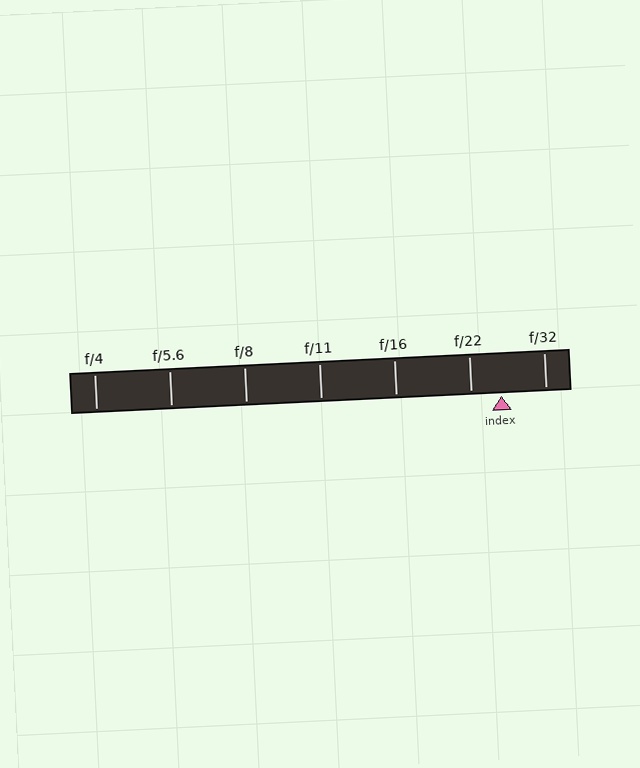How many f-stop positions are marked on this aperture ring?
There are 7 f-stop positions marked.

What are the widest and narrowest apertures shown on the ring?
The widest aperture shown is f/4 and the narrowest is f/32.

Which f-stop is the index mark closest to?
The index mark is closest to f/22.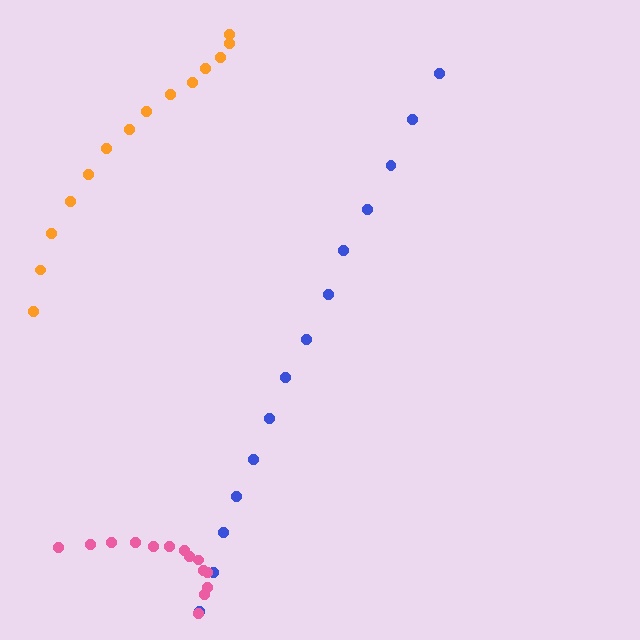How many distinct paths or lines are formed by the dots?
There are 3 distinct paths.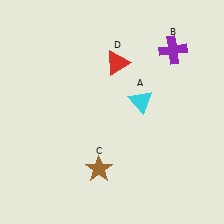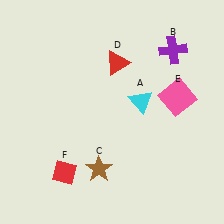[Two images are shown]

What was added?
A pink square (E), a red diamond (F) were added in Image 2.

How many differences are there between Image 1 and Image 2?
There are 2 differences between the two images.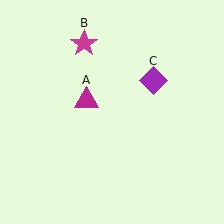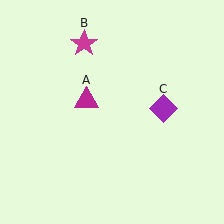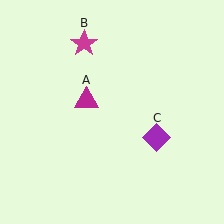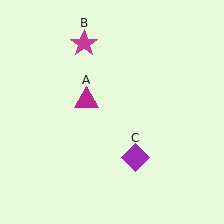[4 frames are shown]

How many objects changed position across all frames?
1 object changed position: purple diamond (object C).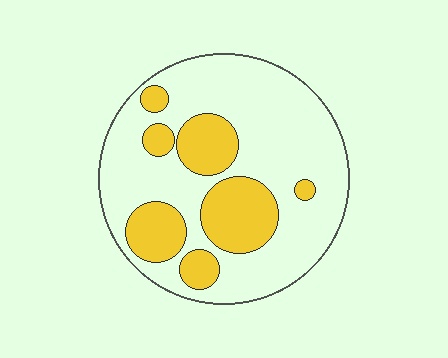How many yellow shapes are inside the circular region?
7.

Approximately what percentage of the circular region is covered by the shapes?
Approximately 30%.